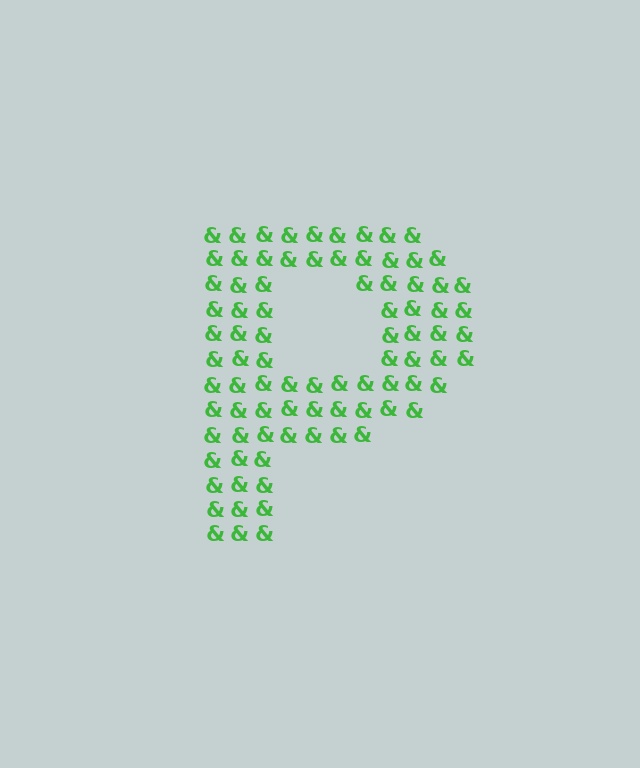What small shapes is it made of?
It is made of small ampersands.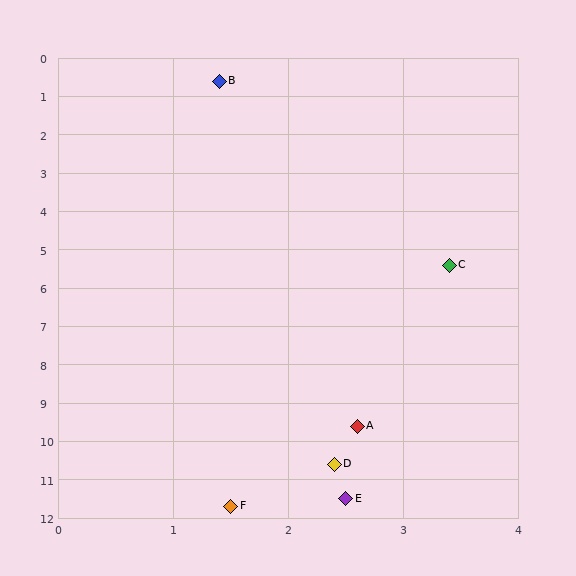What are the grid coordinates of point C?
Point C is at approximately (3.4, 5.4).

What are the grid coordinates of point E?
Point E is at approximately (2.5, 11.5).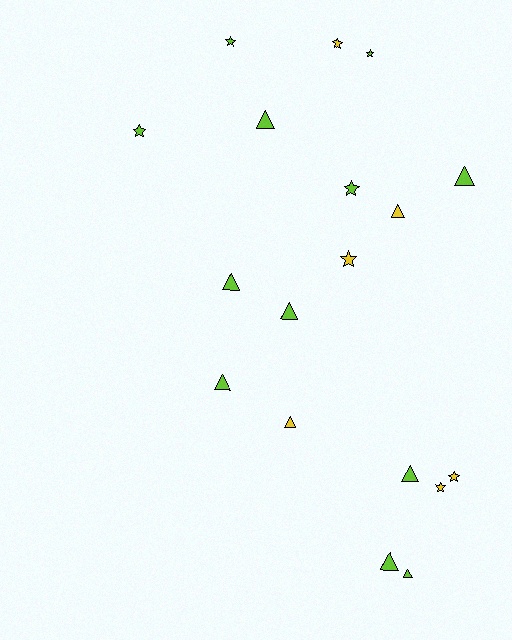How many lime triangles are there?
There are 8 lime triangles.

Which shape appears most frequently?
Triangle, with 10 objects.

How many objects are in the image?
There are 18 objects.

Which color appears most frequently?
Lime, with 12 objects.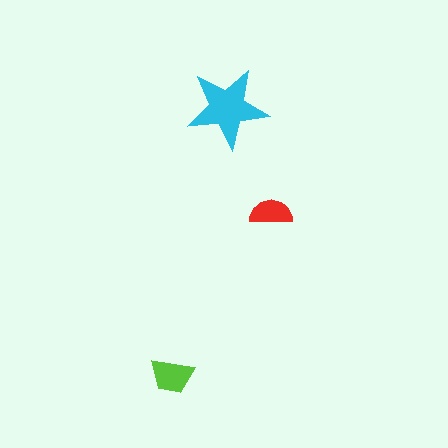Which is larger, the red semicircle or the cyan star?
The cyan star.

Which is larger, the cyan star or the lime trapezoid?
The cyan star.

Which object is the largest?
The cyan star.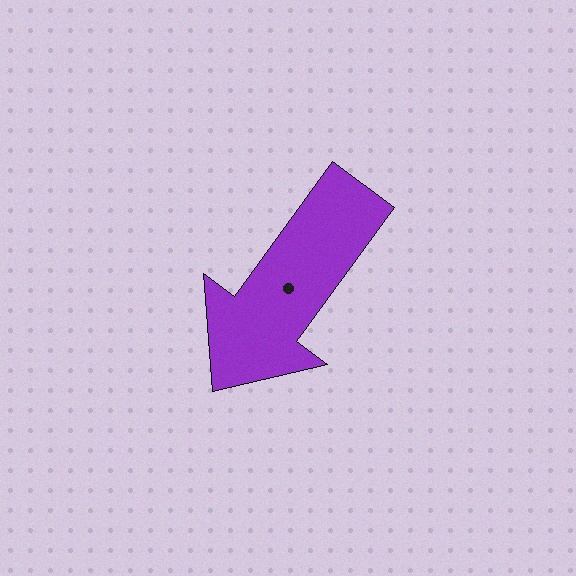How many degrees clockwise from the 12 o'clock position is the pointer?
Approximately 216 degrees.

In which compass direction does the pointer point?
Southwest.